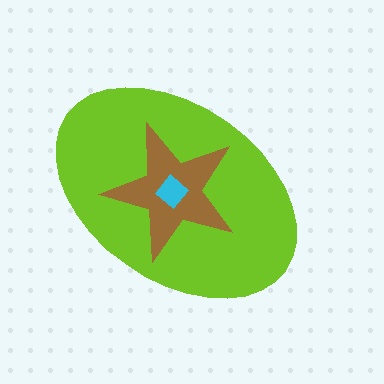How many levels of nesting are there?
3.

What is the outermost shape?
The lime ellipse.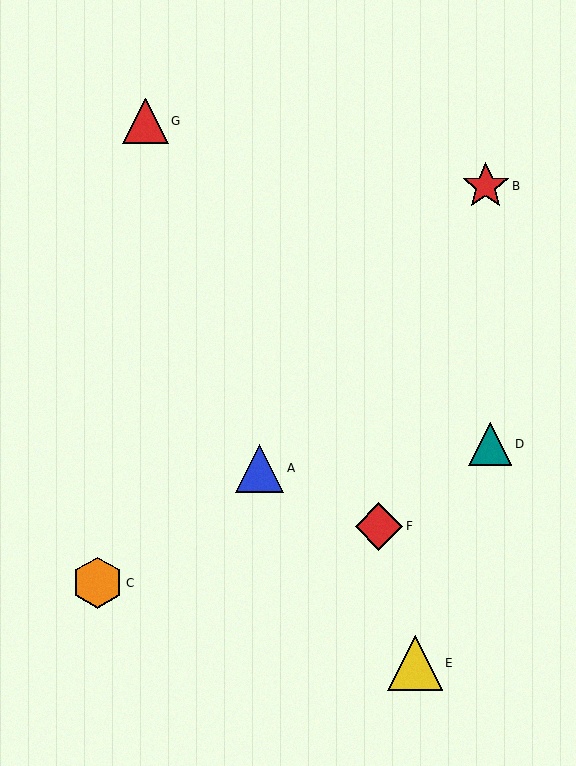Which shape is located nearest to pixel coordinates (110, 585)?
The orange hexagon (labeled C) at (97, 583) is nearest to that location.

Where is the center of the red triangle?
The center of the red triangle is at (145, 121).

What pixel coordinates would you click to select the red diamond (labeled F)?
Click at (379, 526) to select the red diamond F.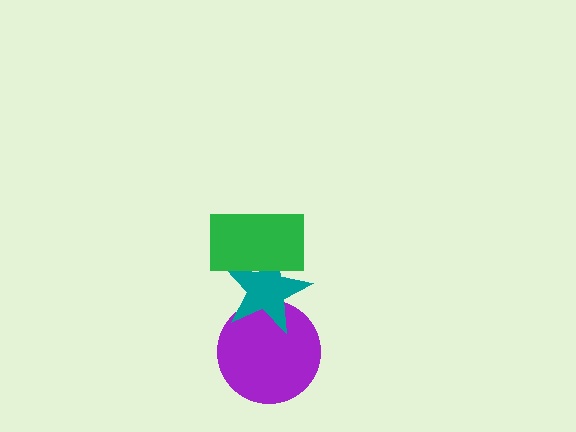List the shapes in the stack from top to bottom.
From top to bottom: the green rectangle, the teal star, the purple circle.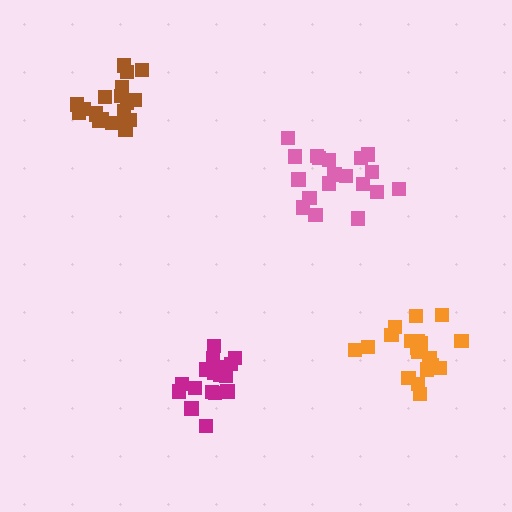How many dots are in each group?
Group 1: 20 dots, Group 2: 20 dots, Group 3: 19 dots, Group 4: 17 dots (76 total).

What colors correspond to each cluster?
The clusters are colored: orange, brown, pink, magenta.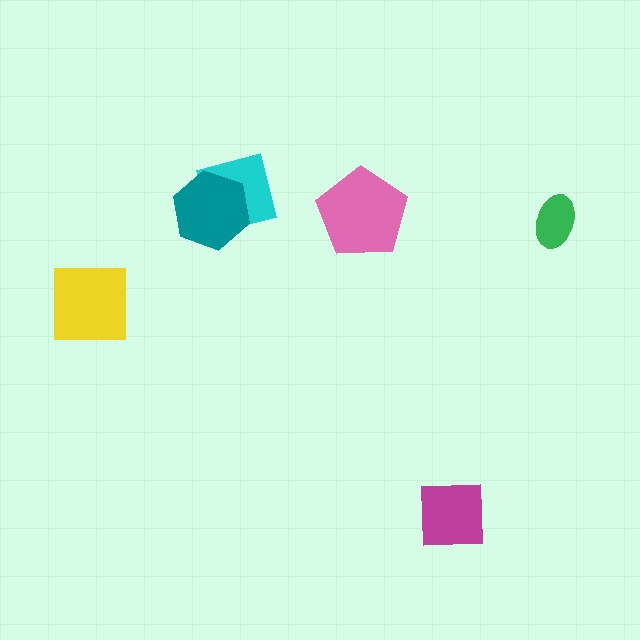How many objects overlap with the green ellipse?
0 objects overlap with the green ellipse.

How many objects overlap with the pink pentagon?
0 objects overlap with the pink pentagon.